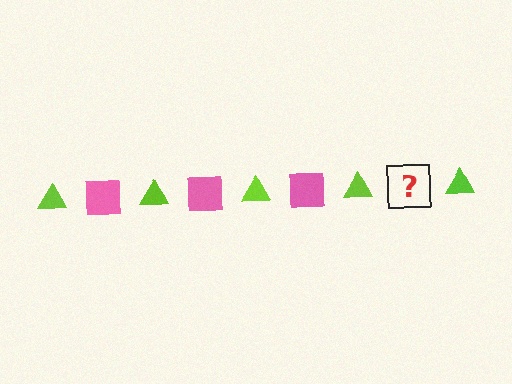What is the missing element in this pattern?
The missing element is a pink square.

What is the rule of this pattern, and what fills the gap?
The rule is that the pattern alternates between lime triangle and pink square. The gap should be filled with a pink square.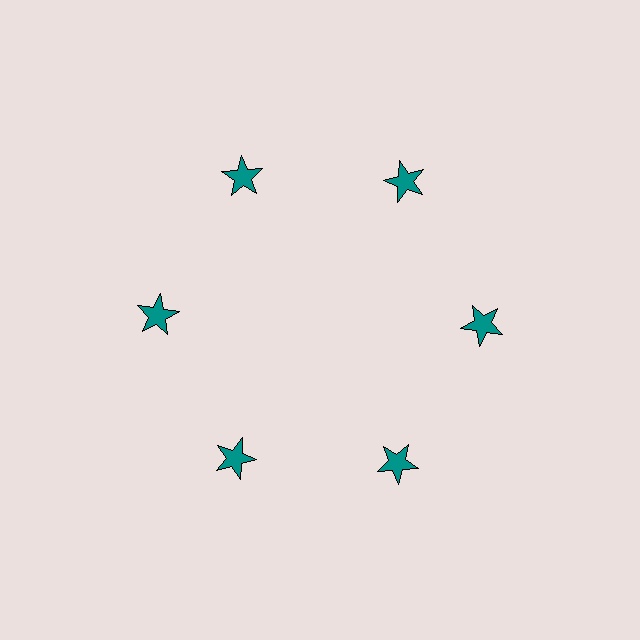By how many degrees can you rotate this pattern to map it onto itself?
The pattern maps onto itself every 60 degrees of rotation.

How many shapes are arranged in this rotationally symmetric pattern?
There are 6 shapes, arranged in 6 groups of 1.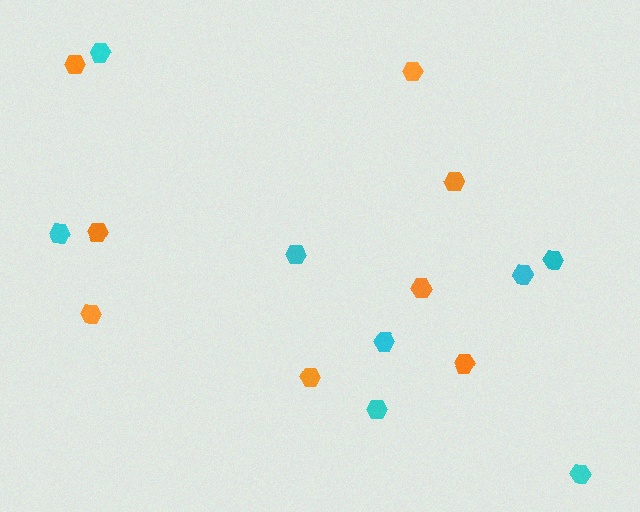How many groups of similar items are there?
There are 2 groups: one group of cyan hexagons (8) and one group of orange hexagons (8).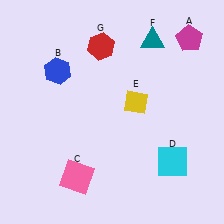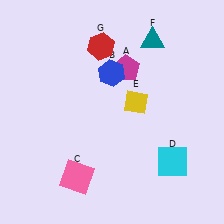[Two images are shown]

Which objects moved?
The objects that moved are: the magenta pentagon (A), the blue hexagon (B).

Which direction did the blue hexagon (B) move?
The blue hexagon (B) moved right.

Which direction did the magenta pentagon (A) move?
The magenta pentagon (A) moved left.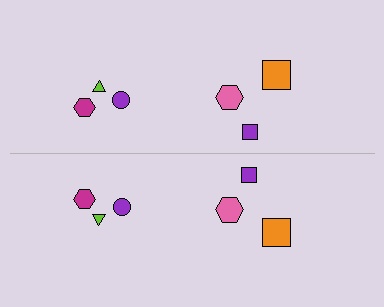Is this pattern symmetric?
Yes, this pattern has bilateral (reflection) symmetry.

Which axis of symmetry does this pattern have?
The pattern has a horizontal axis of symmetry running through the center of the image.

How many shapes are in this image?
There are 12 shapes in this image.